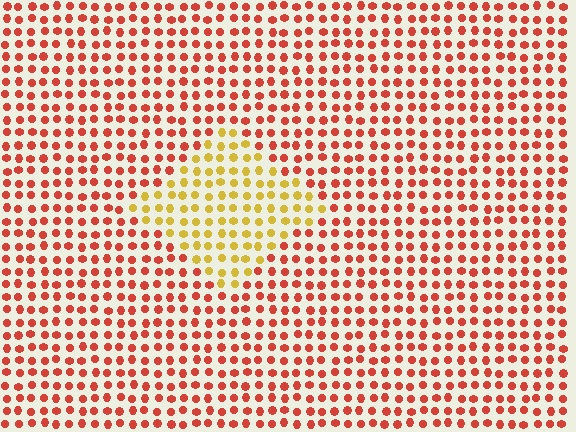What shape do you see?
I see a diamond.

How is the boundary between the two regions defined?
The boundary is defined purely by a slight shift in hue (about 47 degrees). Spacing, size, and orientation are identical on both sides.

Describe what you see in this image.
The image is filled with small red elements in a uniform arrangement. A diamond-shaped region is visible where the elements are tinted to a slightly different hue, forming a subtle color boundary.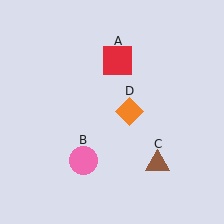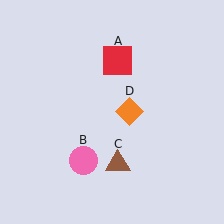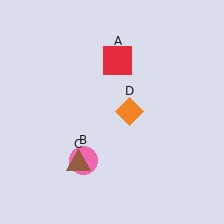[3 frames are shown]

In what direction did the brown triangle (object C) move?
The brown triangle (object C) moved left.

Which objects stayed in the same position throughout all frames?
Red square (object A) and pink circle (object B) and orange diamond (object D) remained stationary.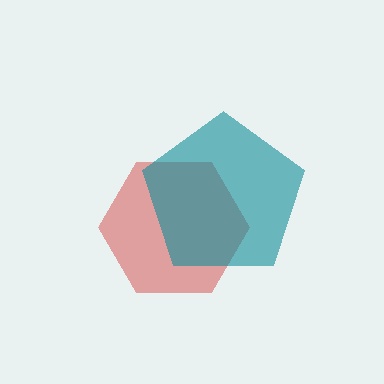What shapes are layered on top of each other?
The layered shapes are: a red hexagon, a teal pentagon.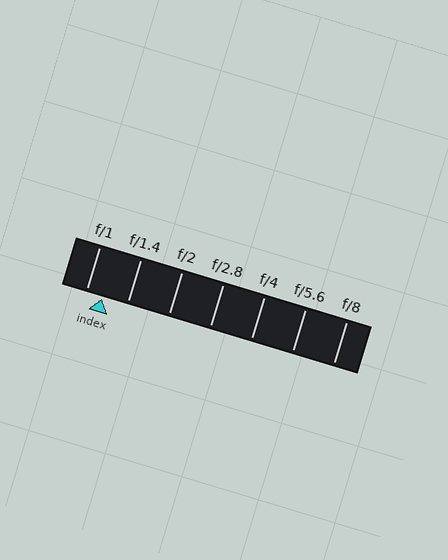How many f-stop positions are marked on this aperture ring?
There are 7 f-stop positions marked.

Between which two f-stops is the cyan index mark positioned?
The index mark is between f/1 and f/1.4.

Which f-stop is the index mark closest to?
The index mark is closest to f/1.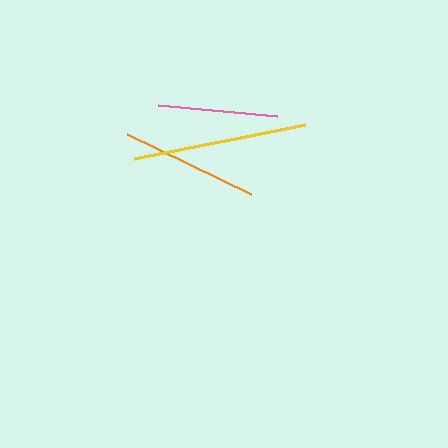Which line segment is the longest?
The yellow line is the longest at approximately 174 pixels.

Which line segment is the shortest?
The pink line is the shortest at approximately 119 pixels.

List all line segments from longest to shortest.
From longest to shortest: yellow, orange, pink.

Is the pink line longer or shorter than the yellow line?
The yellow line is longer than the pink line.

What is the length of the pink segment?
The pink segment is approximately 119 pixels long.